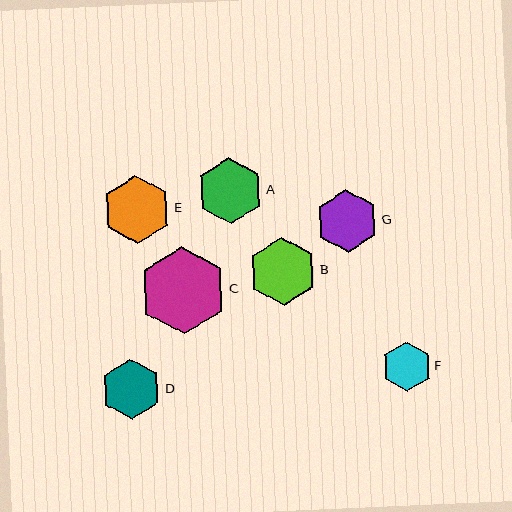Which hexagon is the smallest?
Hexagon F is the smallest with a size of approximately 49 pixels.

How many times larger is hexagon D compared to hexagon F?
Hexagon D is approximately 1.2 times the size of hexagon F.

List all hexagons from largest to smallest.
From largest to smallest: C, E, B, A, G, D, F.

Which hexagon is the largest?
Hexagon C is the largest with a size of approximately 87 pixels.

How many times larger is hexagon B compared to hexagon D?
Hexagon B is approximately 1.1 times the size of hexagon D.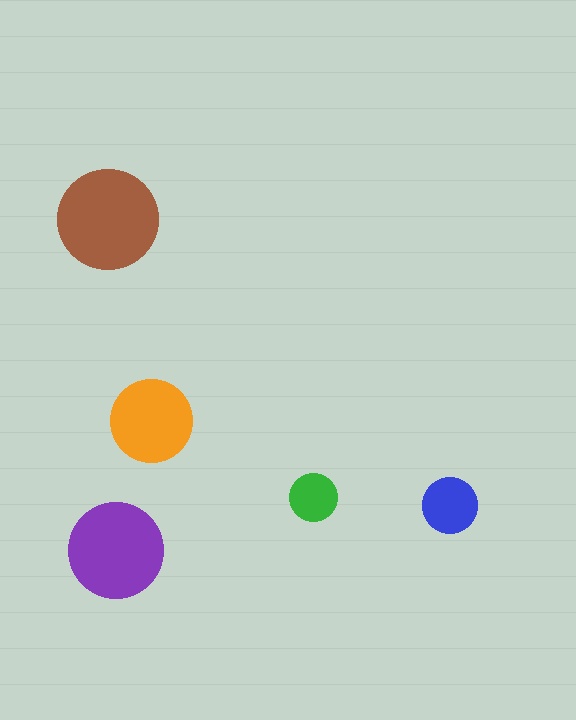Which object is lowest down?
The purple circle is bottommost.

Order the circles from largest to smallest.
the brown one, the purple one, the orange one, the blue one, the green one.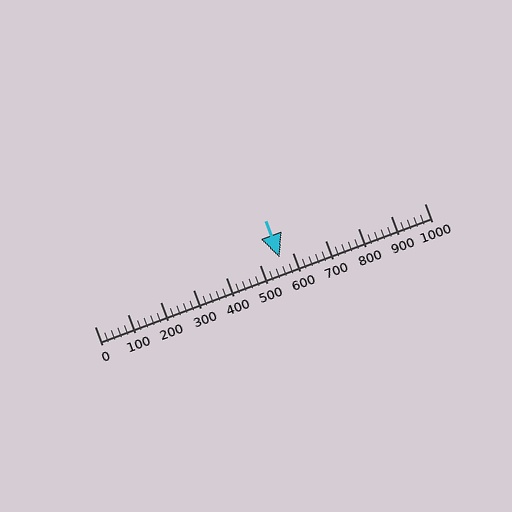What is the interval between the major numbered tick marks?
The major tick marks are spaced 100 units apart.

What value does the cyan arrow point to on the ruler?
The cyan arrow points to approximately 561.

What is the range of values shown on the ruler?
The ruler shows values from 0 to 1000.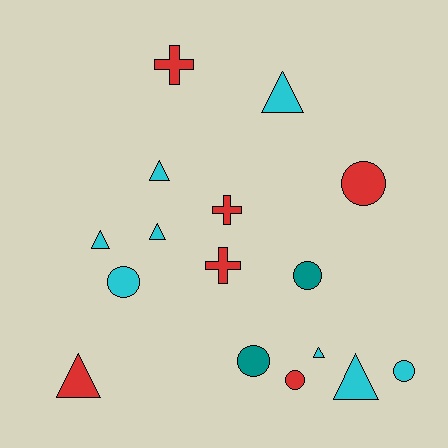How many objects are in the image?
There are 16 objects.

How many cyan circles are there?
There are 2 cyan circles.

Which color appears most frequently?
Cyan, with 8 objects.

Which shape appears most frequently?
Triangle, with 7 objects.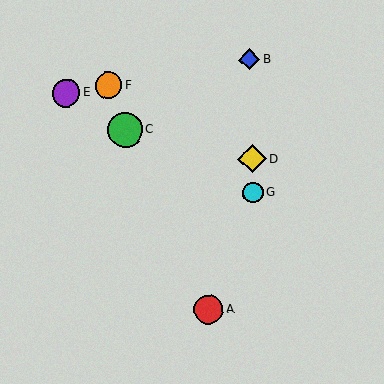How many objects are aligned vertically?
3 objects (B, D, G) are aligned vertically.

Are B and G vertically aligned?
Yes, both are at x≈249.